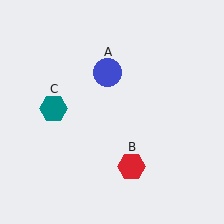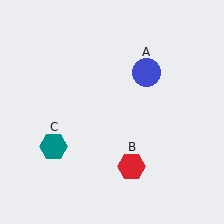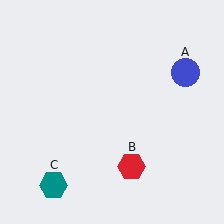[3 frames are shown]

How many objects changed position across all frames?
2 objects changed position: blue circle (object A), teal hexagon (object C).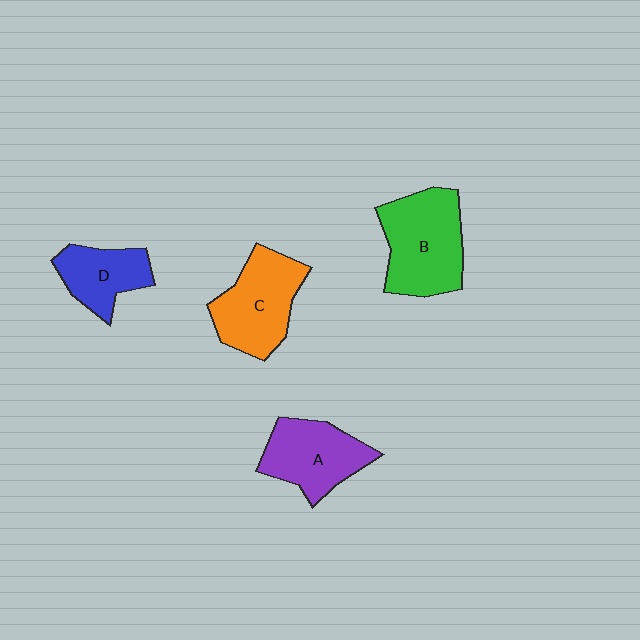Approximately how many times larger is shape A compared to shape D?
Approximately 1.3 times.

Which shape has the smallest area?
Shape D (blue).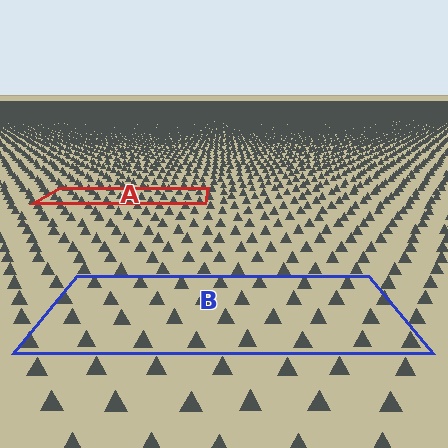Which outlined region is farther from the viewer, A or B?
Region A is farther from the viewer — the texture elements inside it appear smaller and more densely packed.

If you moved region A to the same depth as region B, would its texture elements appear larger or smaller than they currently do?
They would appear larger. At a closer depth, the same texture elements are projected at a bigger on-screen size.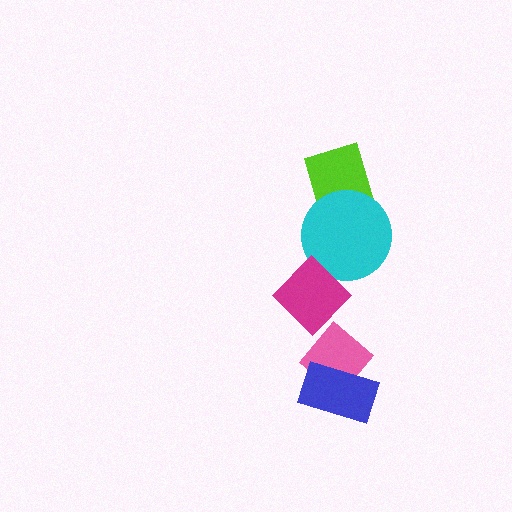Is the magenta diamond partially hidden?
No, no other shape covers it.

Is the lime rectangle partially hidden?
Yes, it is partially covered by another shape.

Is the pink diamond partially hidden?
Yes, it is partially covered by another shape.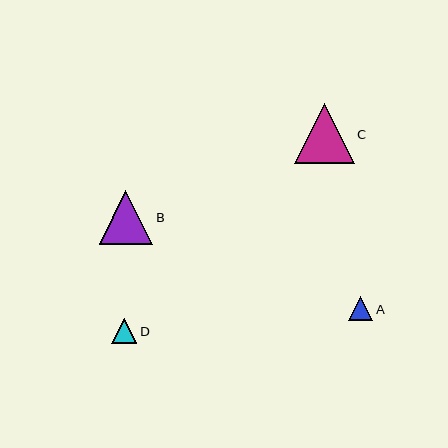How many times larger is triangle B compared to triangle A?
Triangle B is approximately 2.2 times the size of triangle A.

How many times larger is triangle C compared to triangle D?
Triangle C is approximately 2.4 times the size of triangle D.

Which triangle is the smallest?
Triangle A is the smallest with a size of approximately 24 pixels.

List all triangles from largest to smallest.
From largest to smallest: C, B, D, A.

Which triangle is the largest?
Triangle C is the largest with a size of approximately 60 pixels.